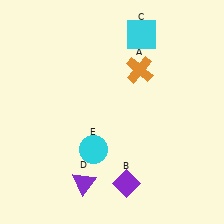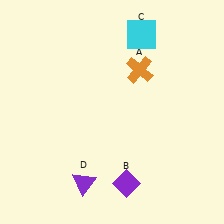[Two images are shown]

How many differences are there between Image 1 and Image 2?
There is 1 difference between the two images.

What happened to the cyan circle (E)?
The cyan circle (E) was removed in Image 2. It was in the bottom-left area of Image 1.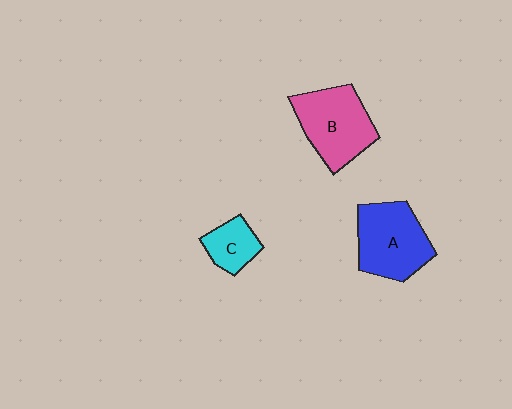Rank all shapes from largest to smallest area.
From largest to smallest: B (pink), A (blue), C (cyan).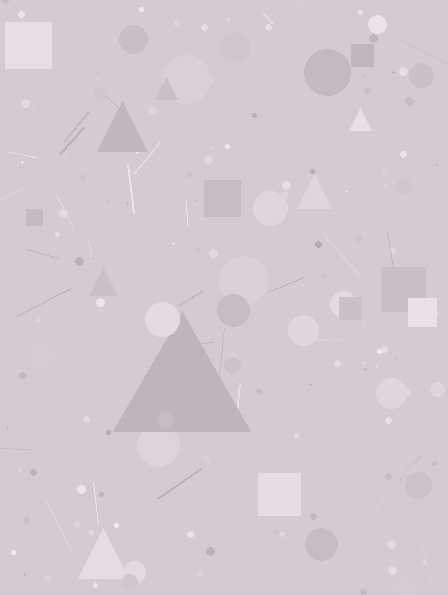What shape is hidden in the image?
A triangle is hidden in the image.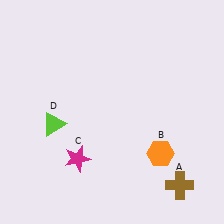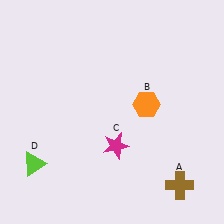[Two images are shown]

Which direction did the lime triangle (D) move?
The lime triangle (D) moved down.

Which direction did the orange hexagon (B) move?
The orange hexagon (B) moved up.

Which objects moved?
The objects that moved are: the orange hexagon (B), the magenta star (C), the lime triangle (D).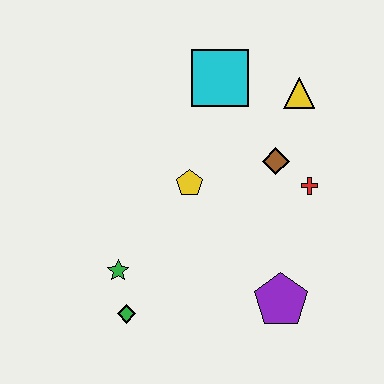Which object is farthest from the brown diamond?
The green diamond is farthest from the brown diamond.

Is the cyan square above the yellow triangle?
Yes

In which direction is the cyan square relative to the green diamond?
The cyan square is above the green diamond.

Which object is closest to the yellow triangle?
The brown diamond is closest to the yellow triangle.